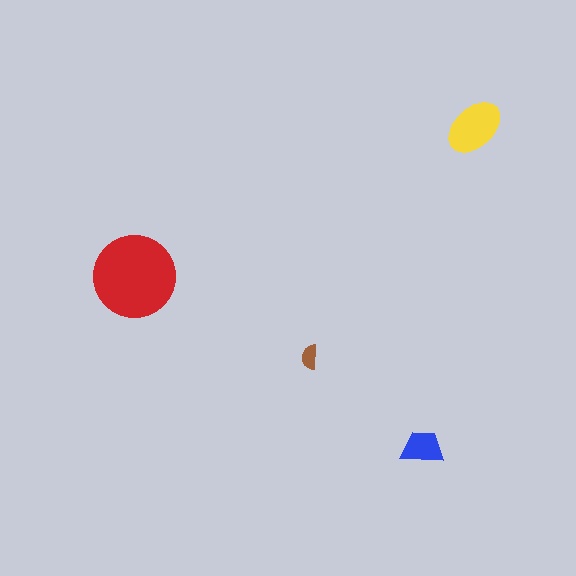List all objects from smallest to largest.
The brown semicircle, the blue trapezoid, the yellow ellipse, the red circle.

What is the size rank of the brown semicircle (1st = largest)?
4th.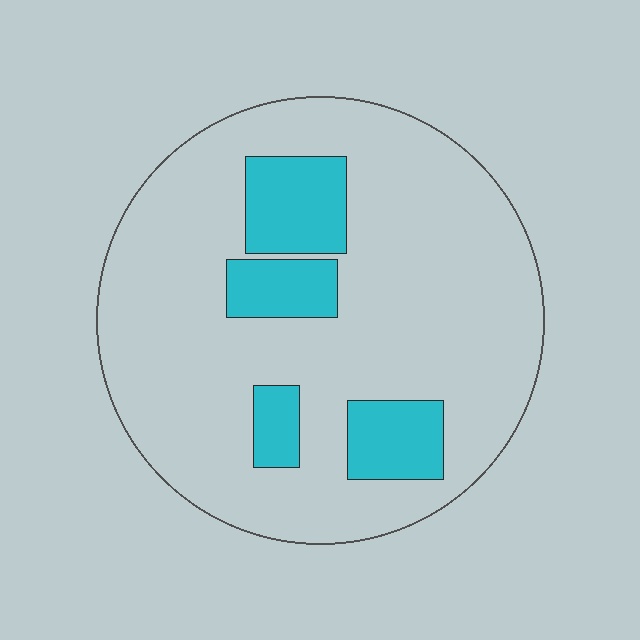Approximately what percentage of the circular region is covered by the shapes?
Approximately 20%.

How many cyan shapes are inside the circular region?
4.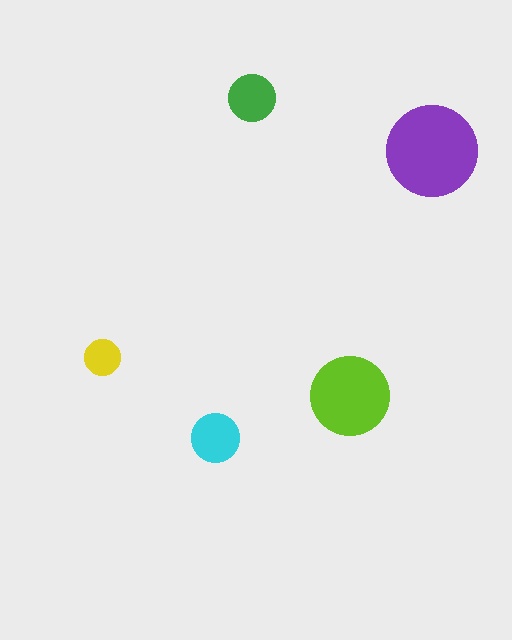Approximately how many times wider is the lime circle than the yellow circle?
About 2 times wider.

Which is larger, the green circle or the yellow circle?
The green one.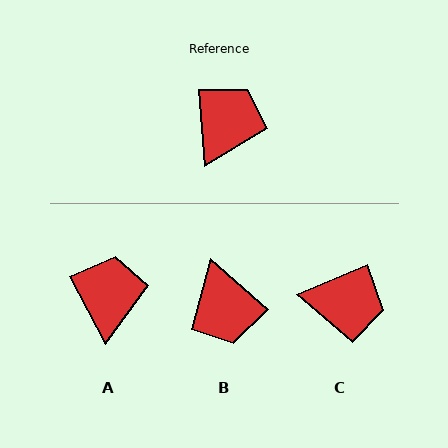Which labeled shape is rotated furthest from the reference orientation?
B, about 136 degrees away.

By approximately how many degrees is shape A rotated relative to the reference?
Approximately 23 degrees counter-clockwise.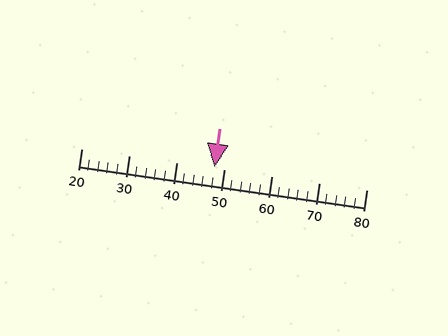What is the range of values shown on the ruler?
The ruler shows values from 20 to 80.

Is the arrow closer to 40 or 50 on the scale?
The arrow is closer to 50.